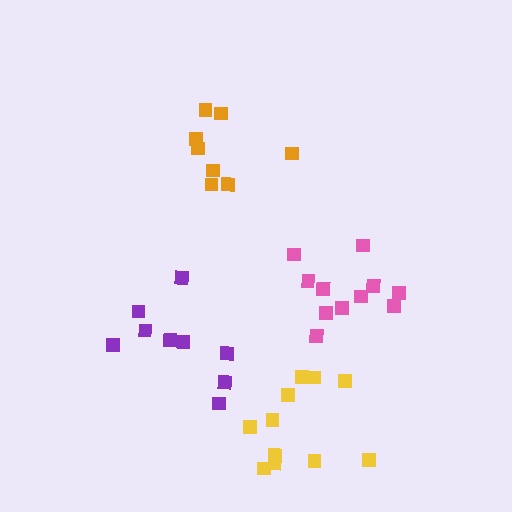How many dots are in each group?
Group 1: 11 dots, Group 2: 9 dots, Group 3: 11 dots, Group 4: 8 dots (39 total).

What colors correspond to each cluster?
The clusters are colored: pink, purple, yellow, orange.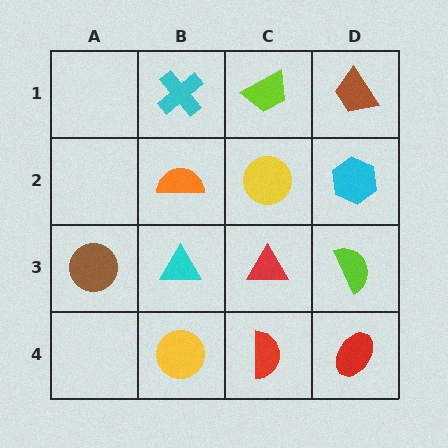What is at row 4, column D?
A red ellipse.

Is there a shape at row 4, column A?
No, that cell is empty.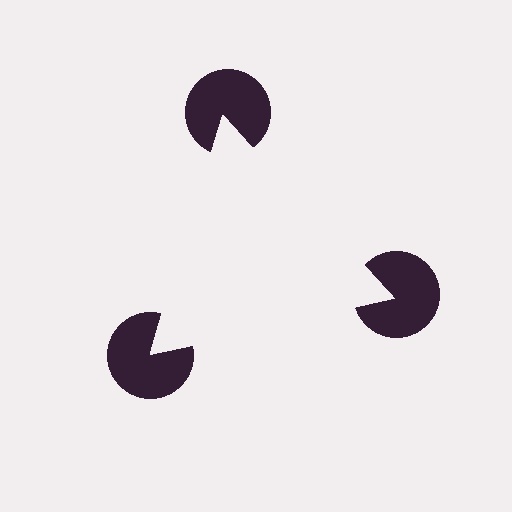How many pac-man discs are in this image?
There are 3 — one at each vertex of the illusory triangle.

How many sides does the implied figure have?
3 sides.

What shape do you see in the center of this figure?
An illusory triangle — its edges are inferred from the aligned wedge cuts in the pac-man discs, not physically drawn.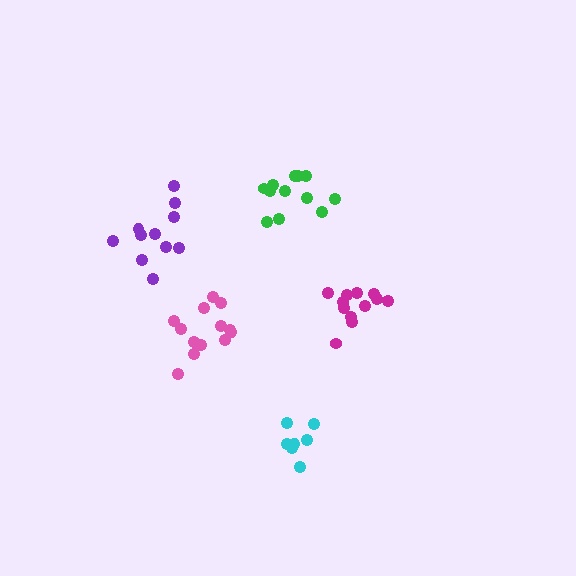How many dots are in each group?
Group 1: 12 dots, Group 2: 12 dots, Group 3: 11 dots, Group 4: 13 dots, Group 5: 7 dots (55 total).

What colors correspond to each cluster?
The clusters are colored: magenta, green, purple, pink, cyan.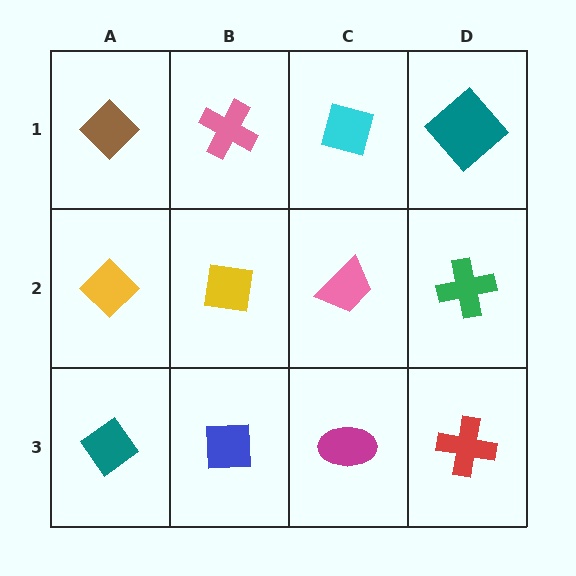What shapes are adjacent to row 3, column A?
A yellow diamond (row 2, column A), a blue square (row 3, column B).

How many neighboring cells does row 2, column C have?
4.